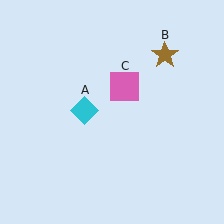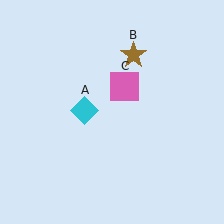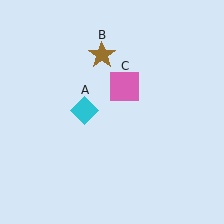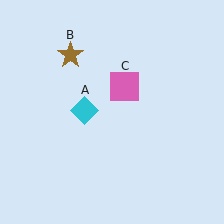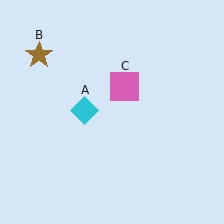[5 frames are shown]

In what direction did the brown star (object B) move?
The brown star (object B) moved left.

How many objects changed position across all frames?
1 object changed position: brown star (object B).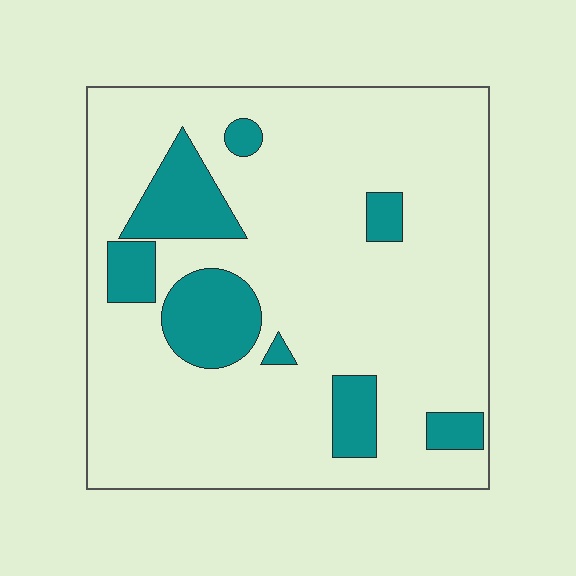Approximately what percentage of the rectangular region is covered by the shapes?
Approximately 15%.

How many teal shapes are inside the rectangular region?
8.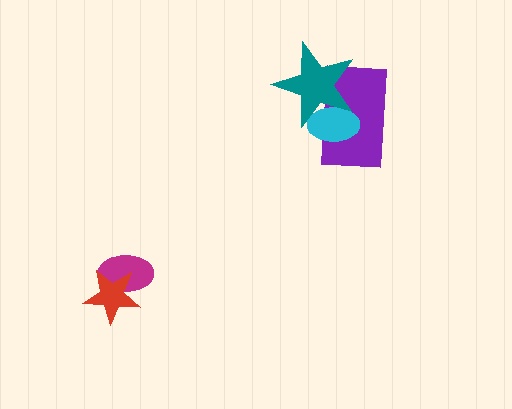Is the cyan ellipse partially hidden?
Yes, it is partially covered by another shape.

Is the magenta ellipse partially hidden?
Yes, it is partially covered by another shape.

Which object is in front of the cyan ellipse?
The teal star is in front of the cyan ellipse.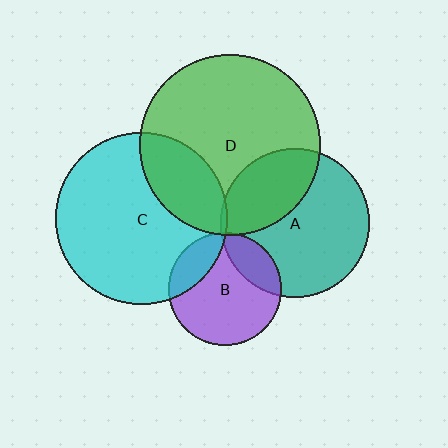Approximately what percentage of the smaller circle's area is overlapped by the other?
Approximately 5%.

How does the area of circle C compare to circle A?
Approximately 1.3 times.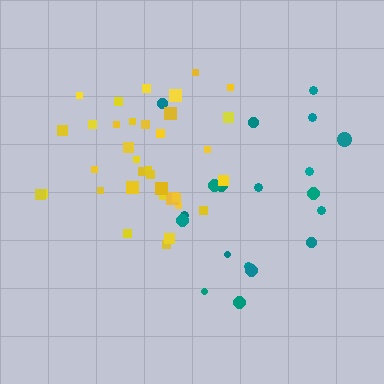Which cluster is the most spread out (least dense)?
Teal.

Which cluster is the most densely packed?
Yellow.